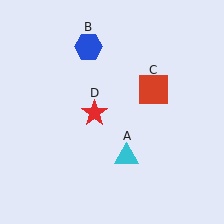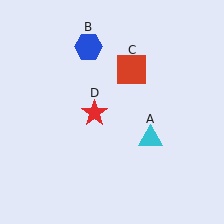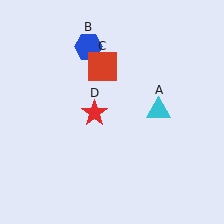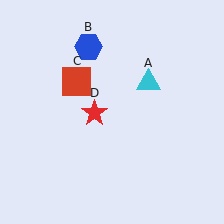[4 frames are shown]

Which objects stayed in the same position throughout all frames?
Blue hexagon (object B) and red star (object D) remained stationary.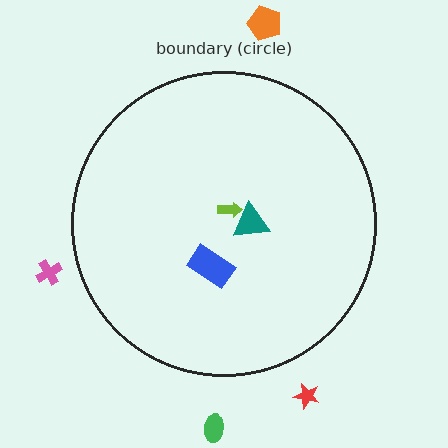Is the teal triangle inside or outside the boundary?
Inside.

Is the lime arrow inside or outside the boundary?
Inside.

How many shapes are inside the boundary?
3 inside, 4 outside.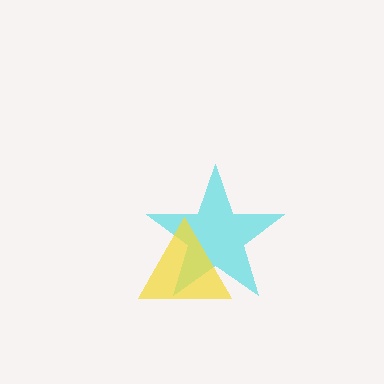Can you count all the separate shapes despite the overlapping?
Yes, there are 2 separate shapes.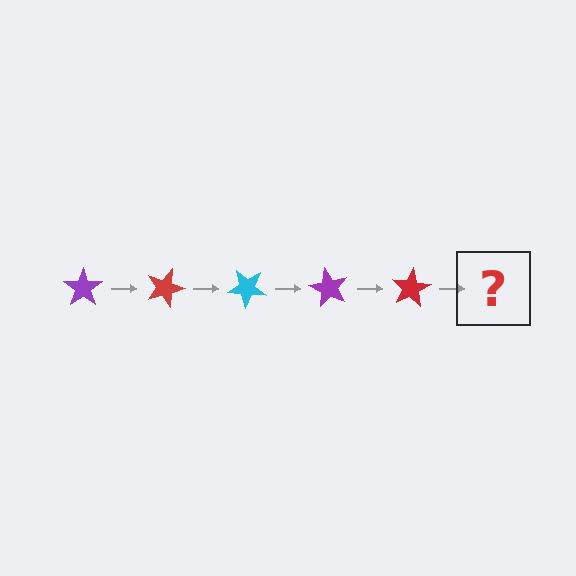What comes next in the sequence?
The next element should be a cyan star, rotated 100 degrees from the start.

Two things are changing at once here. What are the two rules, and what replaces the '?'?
The two rules are that it rotates 20 degrees each step and the color cycles through purple, red, and cyan. The '?' should be a cyan star, rotated 100 degrees from the start.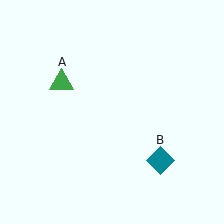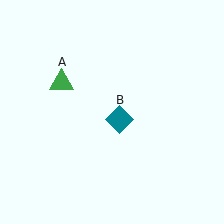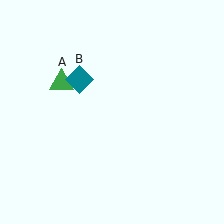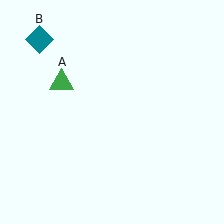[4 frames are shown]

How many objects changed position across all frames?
1 object changed position: teal diamond (object B).